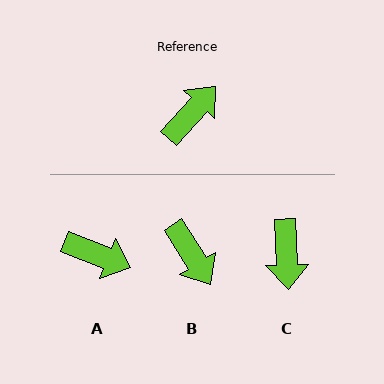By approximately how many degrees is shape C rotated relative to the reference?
Approximately 136 degrees clockwise.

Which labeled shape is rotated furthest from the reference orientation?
C, about 136 degrees away.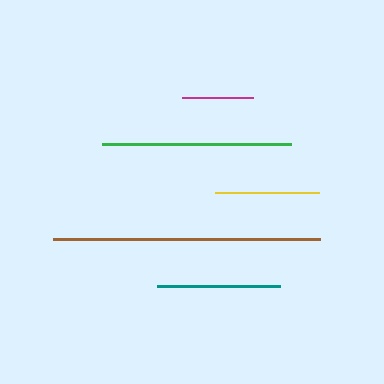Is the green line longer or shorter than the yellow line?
The green line is longer than the yellow line.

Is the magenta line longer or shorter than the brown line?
The brown line is longer than the magenta line.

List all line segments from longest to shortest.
From longest to shortest: brown, green, teal, yellow, magenta.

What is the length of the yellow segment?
The yellow segment is approximately 104 pixels long.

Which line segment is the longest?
The brown line is the longest at approximately 267 pixels.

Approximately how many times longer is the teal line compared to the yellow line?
The teal line is approximately 1.2 times the length of the yellow line.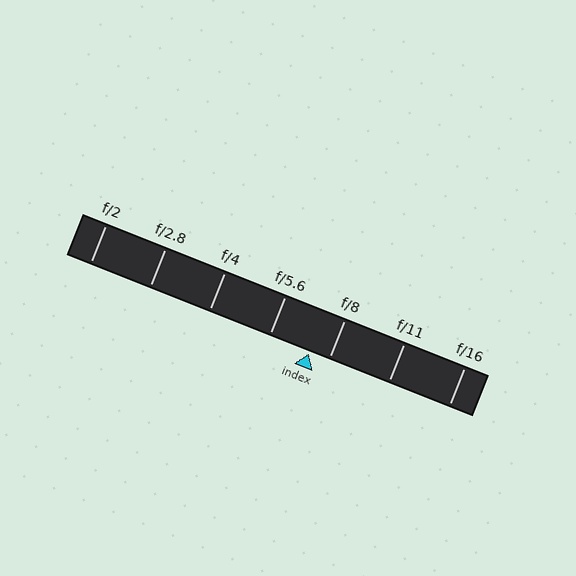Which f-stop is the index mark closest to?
The index mark is closest to f/8.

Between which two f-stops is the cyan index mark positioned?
The index mark is between f/5.6 and f/8.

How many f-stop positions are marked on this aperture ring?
There are 7 f-stop positions marked.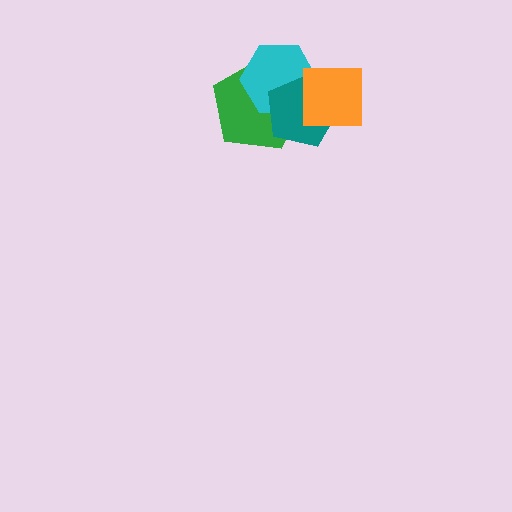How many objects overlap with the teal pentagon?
3 objects overlap with the teal pentagon.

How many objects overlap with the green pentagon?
2 objects overlap with the green pentagon.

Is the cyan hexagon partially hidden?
Yes, it is partially covered by another shape.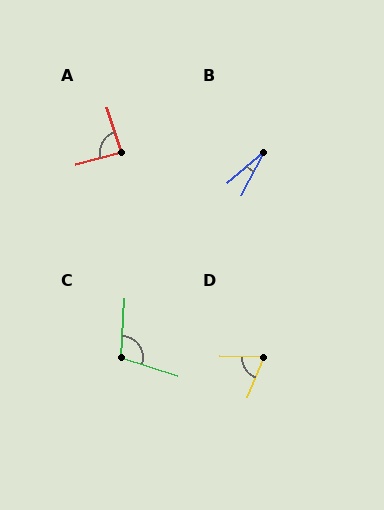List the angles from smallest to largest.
B (22°), D (69°), A (87°), C (105°).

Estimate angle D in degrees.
Approximately 69 degrees.